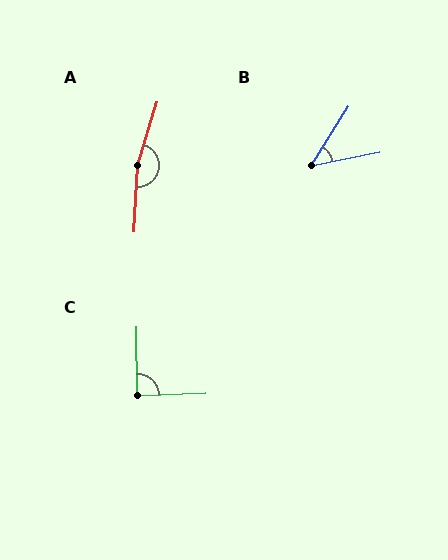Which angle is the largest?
A, at approximately 166 degrees.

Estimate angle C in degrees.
Approximately 88 degrees.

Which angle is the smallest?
B, at approximately 47 degrees.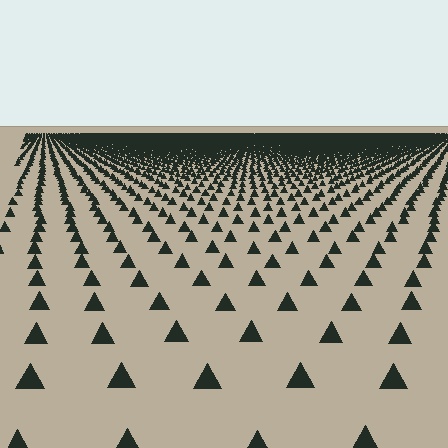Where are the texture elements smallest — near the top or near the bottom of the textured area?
Near the top.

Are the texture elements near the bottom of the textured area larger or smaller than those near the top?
Larger. Near the bottom, elements are closer to the viewer and appear at a bigger on-screen size.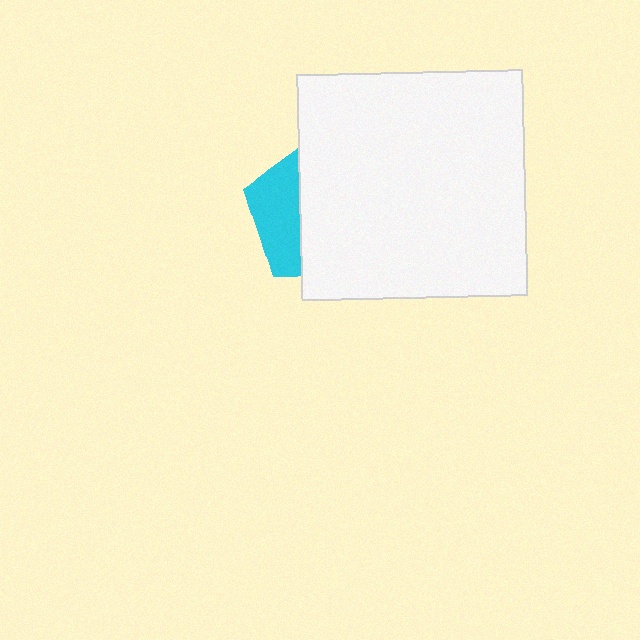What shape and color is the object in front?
The object in front is a white square.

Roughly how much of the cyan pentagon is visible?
A small part of it is visible (roughly 32%).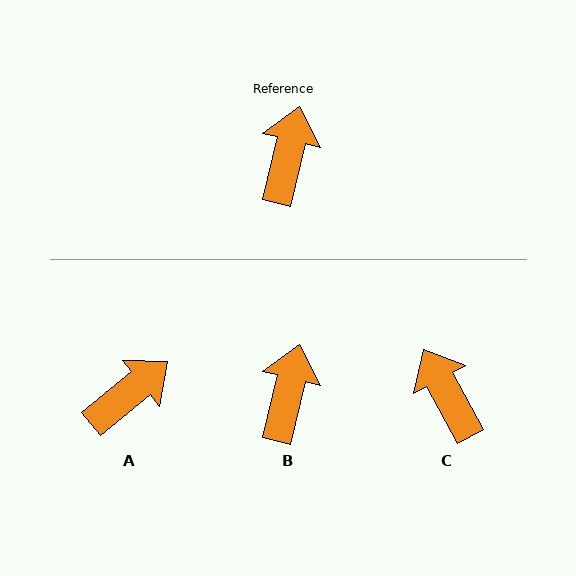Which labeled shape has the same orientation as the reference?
B.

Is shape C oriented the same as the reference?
No, it is off by about 42 degrees.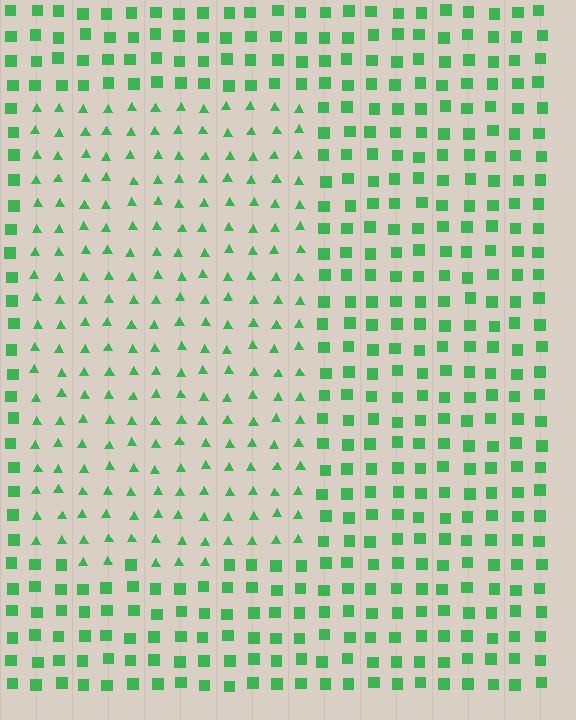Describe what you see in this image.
The image is filled with small green elements arranged in a uniform grid. A rectangle-shaped region contains triangles, while the surrounding area contains squares. The boundary is defined purely by the change in element shape.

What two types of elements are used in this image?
The image uses triangles inside the rectangle region and squares outside it.